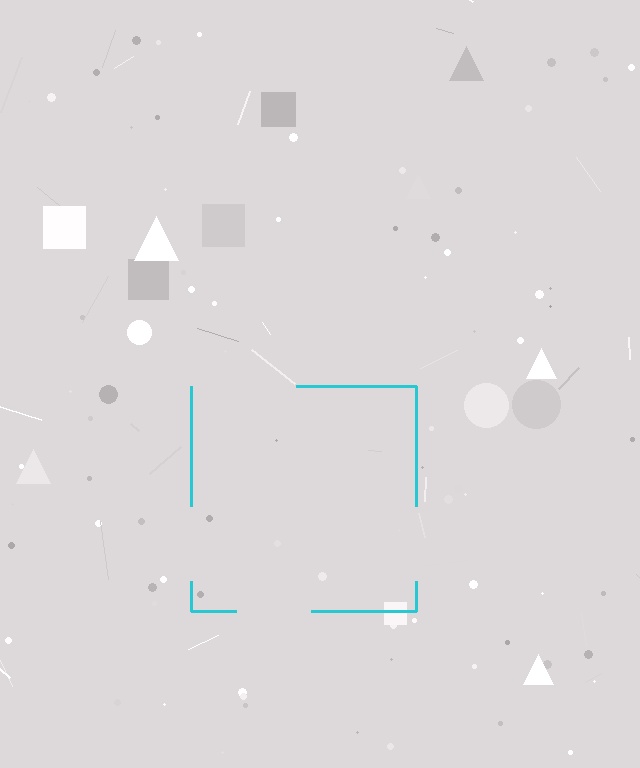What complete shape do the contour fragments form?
The contour fragments form a square.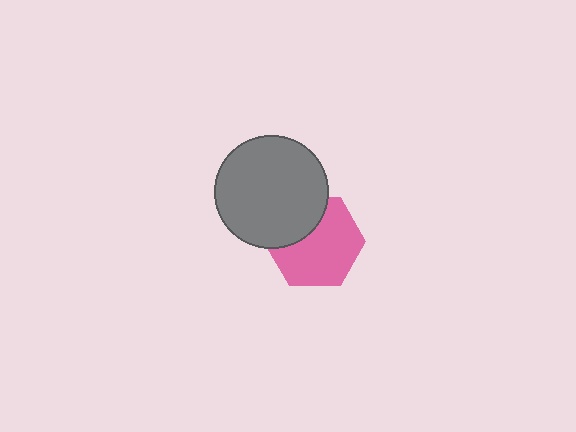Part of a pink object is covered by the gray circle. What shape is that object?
It is a hexagon.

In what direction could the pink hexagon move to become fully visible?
The pink hexagon could move toward the lower-right. That would shift it out from behind the gray circle entirely.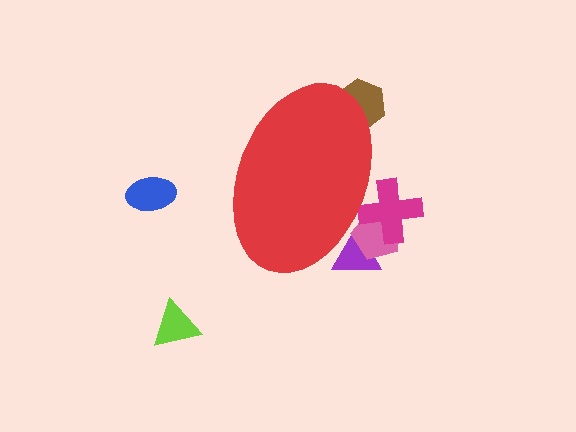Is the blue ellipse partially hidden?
No, the blue ellipse is fully visible.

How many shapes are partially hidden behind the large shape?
4 shapes are partially hidden.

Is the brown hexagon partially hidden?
Yes, the brown hexagon is partially hidden behind the red ellipse.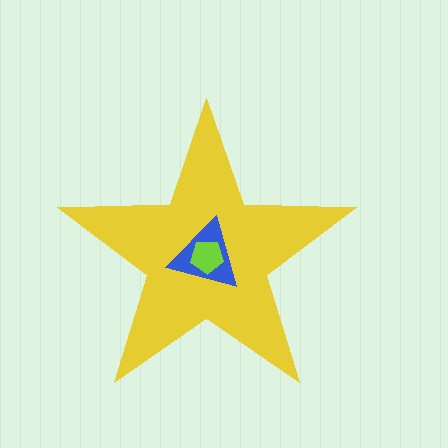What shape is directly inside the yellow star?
The blue triangle.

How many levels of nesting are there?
3.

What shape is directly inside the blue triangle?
The lime pentagon.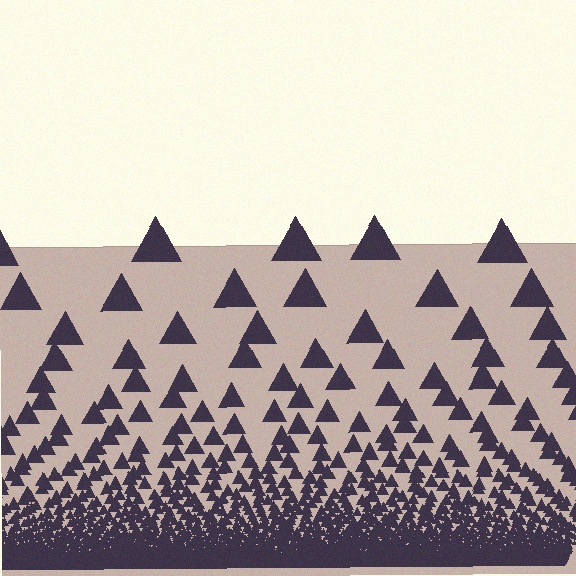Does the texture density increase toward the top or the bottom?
Density increases toward the bottom.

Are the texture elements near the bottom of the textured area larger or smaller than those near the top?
Smaller. The gradient is inverted — elements near the bottom are smaller and denser.